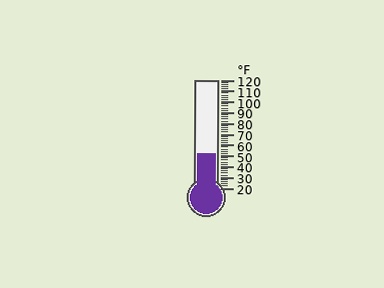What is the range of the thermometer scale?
The thermometer scale ranges from 20°F to 120°F.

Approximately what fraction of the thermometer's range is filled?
The thermometer is filled to approximately 30% of its range.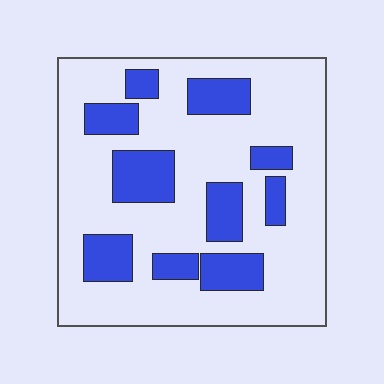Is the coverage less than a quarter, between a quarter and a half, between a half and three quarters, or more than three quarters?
Between a quarter and a half.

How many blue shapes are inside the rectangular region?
10.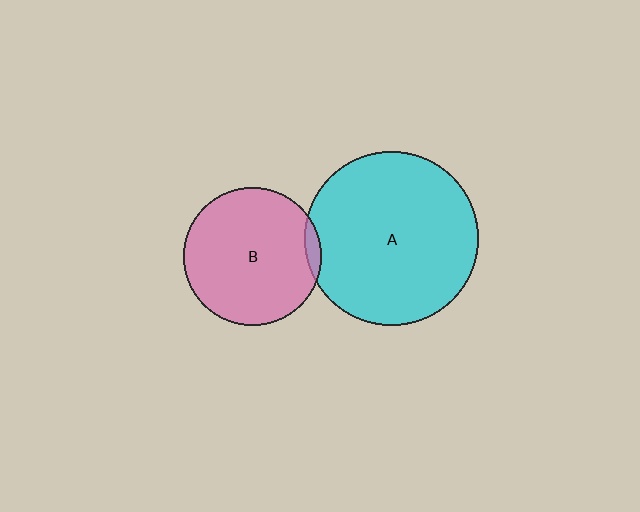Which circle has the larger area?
Circle A (cyan).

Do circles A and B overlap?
Yes.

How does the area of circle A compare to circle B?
Approximately 1.6 times.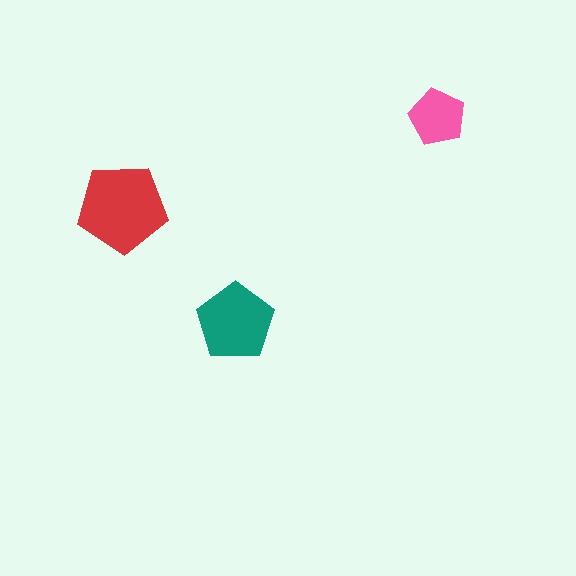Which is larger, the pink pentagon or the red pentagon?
The red one.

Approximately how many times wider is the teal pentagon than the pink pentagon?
About 1.5 times wider.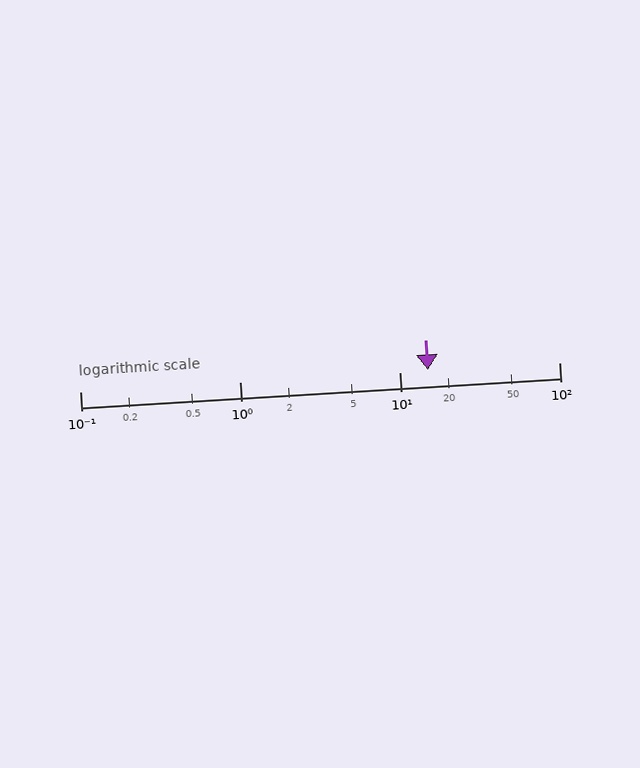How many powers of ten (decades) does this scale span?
The scale spans 3 decades, from 0.1 to 100.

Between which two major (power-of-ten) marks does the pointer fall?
The pointer is between 10 and 100.